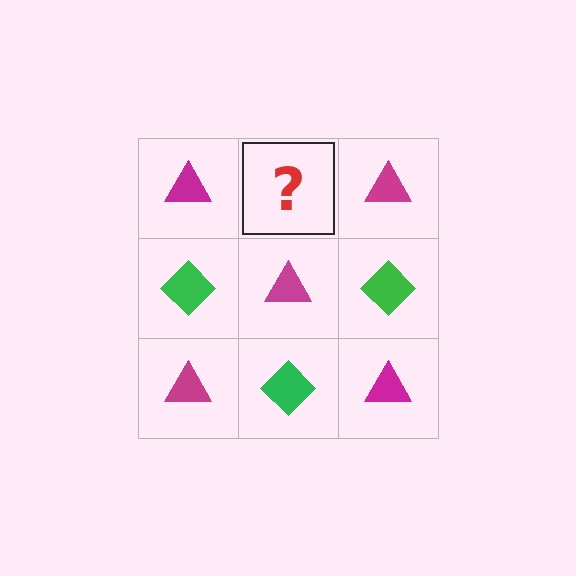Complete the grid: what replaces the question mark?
The question mark should be replaced with a green diamond.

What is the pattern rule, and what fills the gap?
The rule is that it alternates magenta triangle and green diamond in a checkerboard pattern. The gap should be filled with a green diamond.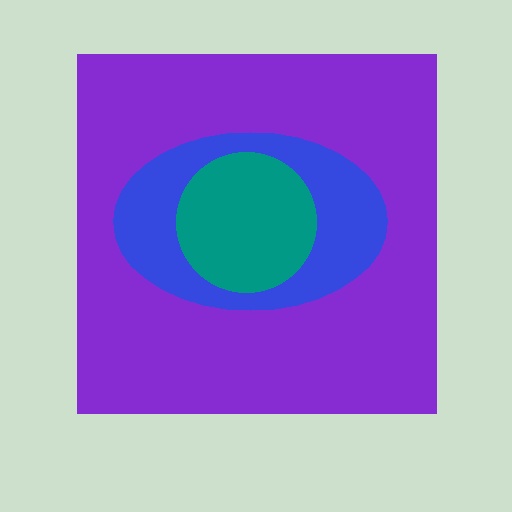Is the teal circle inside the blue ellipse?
Yes.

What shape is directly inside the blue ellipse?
The teal circle.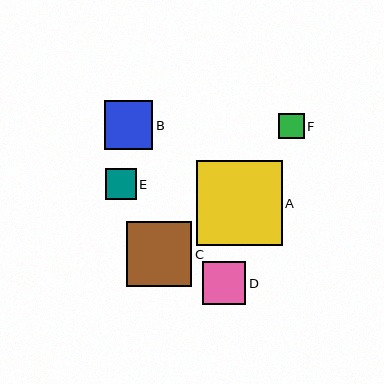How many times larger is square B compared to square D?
Square B is approximately 1.1 times the size of square D.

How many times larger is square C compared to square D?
Square C is approximately 1.5 times the size of square D.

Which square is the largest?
Square A is the largest with a size of approximately 85 pixels.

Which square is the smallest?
Square F is the smallest with a size of approximately 25 pixels.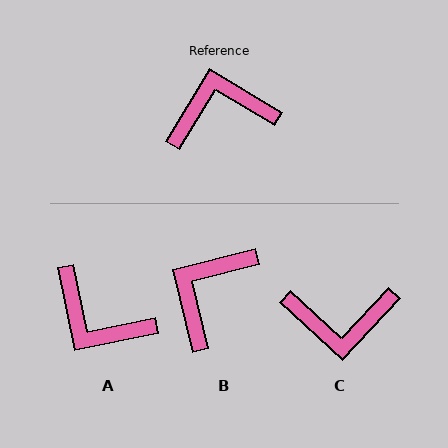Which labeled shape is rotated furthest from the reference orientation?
C, about 168 degrees away.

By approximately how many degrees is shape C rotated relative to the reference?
Approximately 168 degrees counter-clockwise.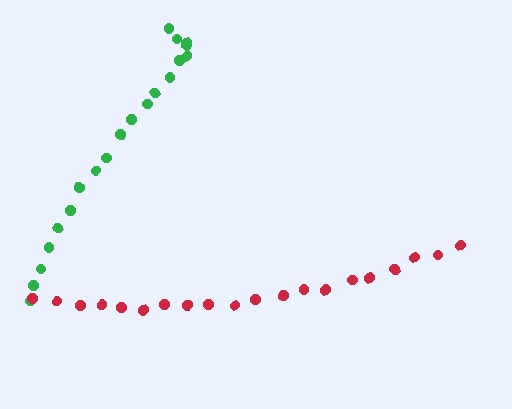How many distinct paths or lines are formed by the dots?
There are 2 distinct paths.